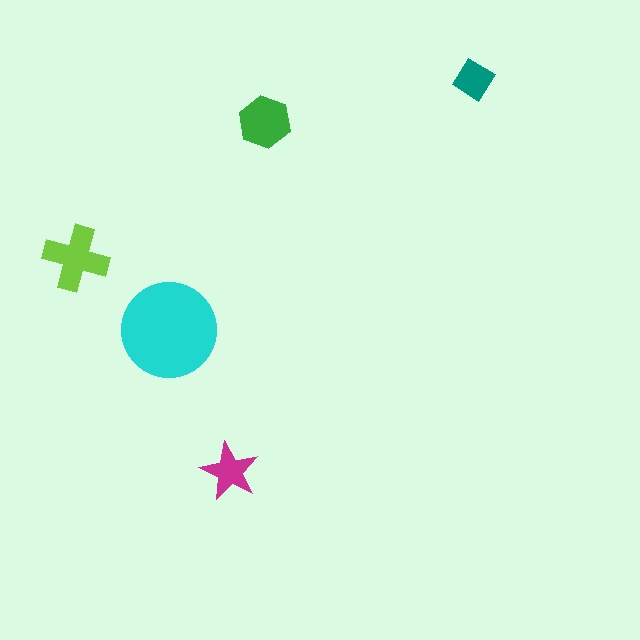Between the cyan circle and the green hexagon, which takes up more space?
The cyan circle.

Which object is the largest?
The cyan circle.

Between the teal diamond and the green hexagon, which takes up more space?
The green hexagon.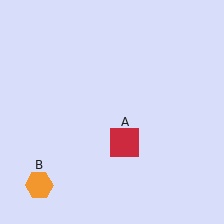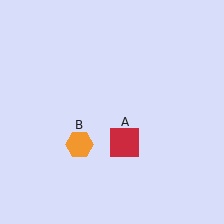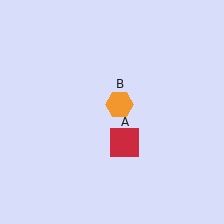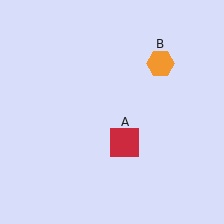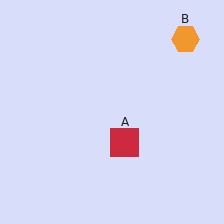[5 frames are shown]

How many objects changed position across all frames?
1 object changed position: orange hexagon (object B).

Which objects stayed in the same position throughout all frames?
Red square (object A) remained stationary.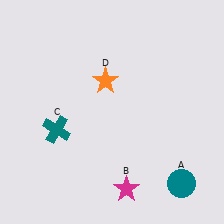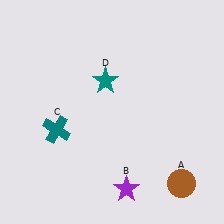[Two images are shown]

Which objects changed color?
A changed from teal to brown. B changed from magenta to purple. D changed from orange to teal.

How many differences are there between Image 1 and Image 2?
There are 3 differences between the two images.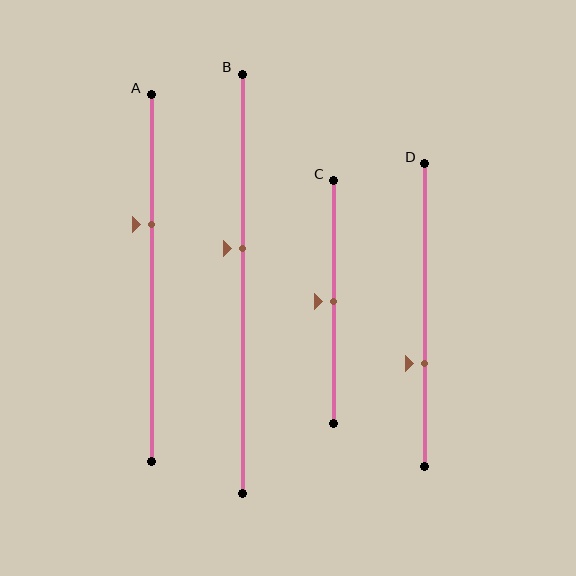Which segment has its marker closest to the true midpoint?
Segment C has its marker closest to the true midpoint.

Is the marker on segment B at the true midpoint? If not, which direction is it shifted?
No, the marker on segment B is shifted upward by about 9% of the segment length.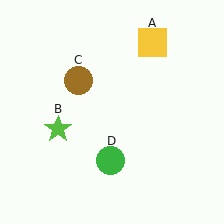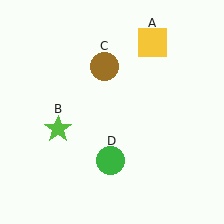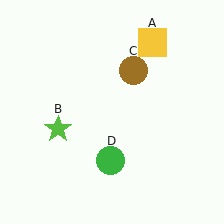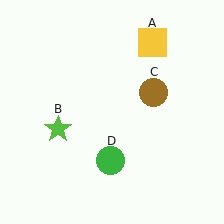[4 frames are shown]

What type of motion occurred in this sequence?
The brown circle (object C) rotated clockwise around the center of the scene.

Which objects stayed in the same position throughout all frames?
Yellow square (object A) and lime star (object B) and green circle (object D) remained stationary.